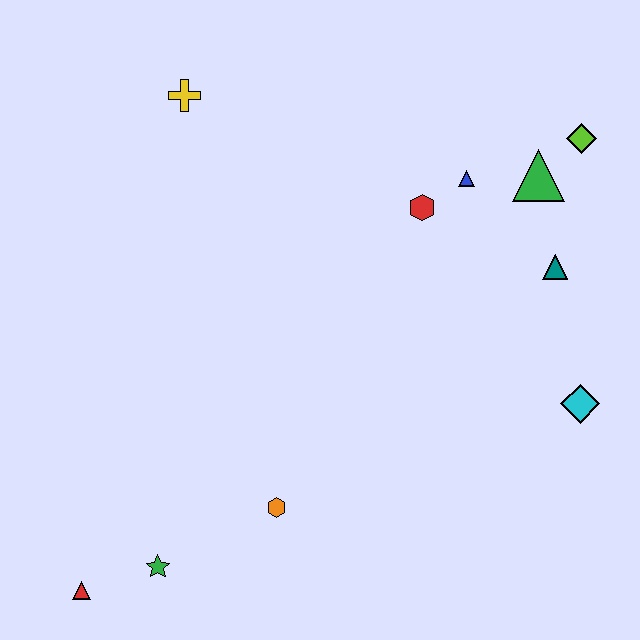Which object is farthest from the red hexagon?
The red triangle is farthest from the red hexagon.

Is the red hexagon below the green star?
No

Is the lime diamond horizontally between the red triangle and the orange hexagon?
No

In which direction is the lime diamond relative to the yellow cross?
The lime diamond is to the right of the yellow cross.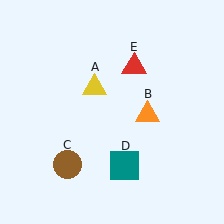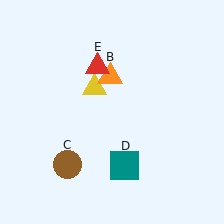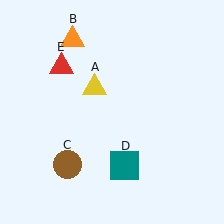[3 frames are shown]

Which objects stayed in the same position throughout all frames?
Yellow triangle (object A) and brown circle (object C) and teal square (object D) remained stationary.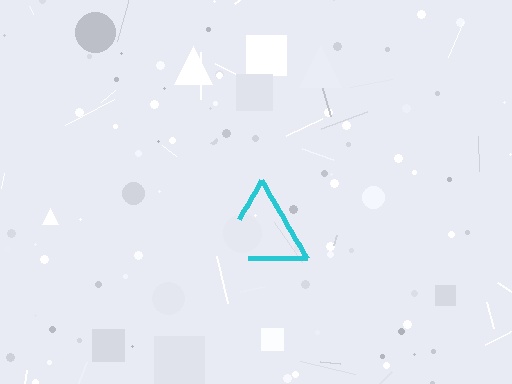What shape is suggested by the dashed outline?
The dashed outline suggests a triangle.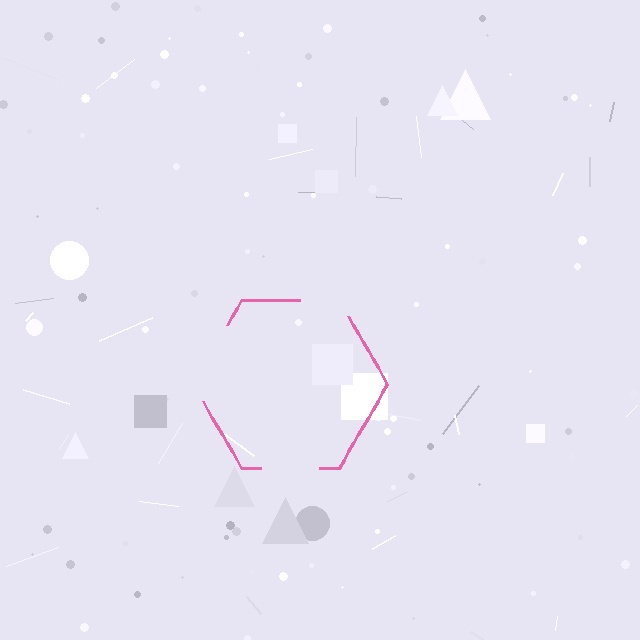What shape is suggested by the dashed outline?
The dashed outline suggests a hexagon.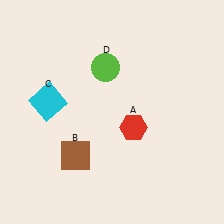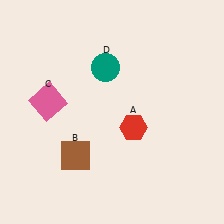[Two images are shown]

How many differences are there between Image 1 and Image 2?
There are 2 differences between the two images.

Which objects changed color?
C changed from cyan to pink. D changed from lime to teal.